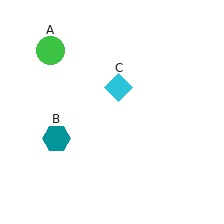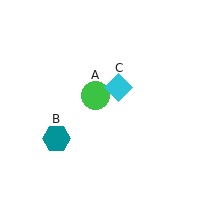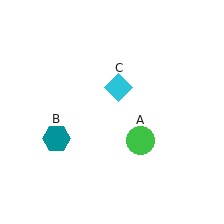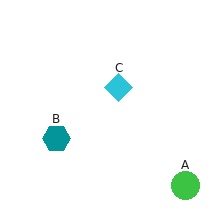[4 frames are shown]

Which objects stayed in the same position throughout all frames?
Teal hexagon (object B) and cyan diamond (object C) remained stationary.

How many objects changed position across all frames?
1 object changed position: green circle (object A).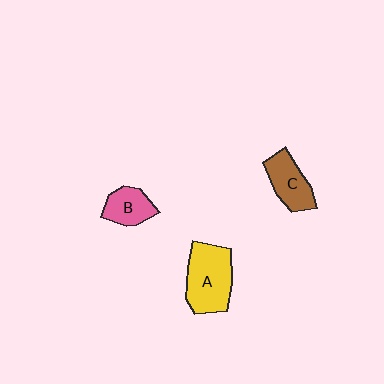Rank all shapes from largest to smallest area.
From largest to smallest: A (yellow), C (brown), B (pink).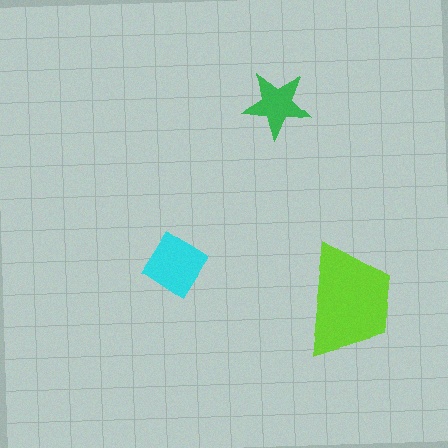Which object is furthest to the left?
The cyan diamond is leftmost.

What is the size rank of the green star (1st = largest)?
3rd.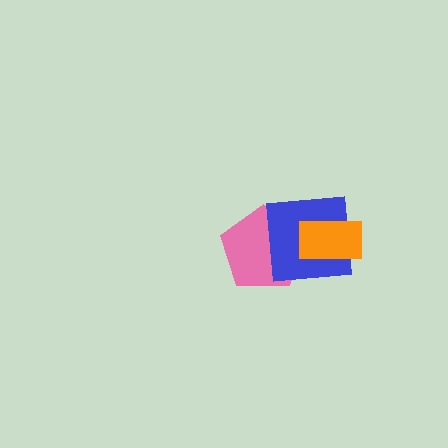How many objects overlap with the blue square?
2 objects overlap with the blue square.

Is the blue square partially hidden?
Yes, it is partially covered by another shape.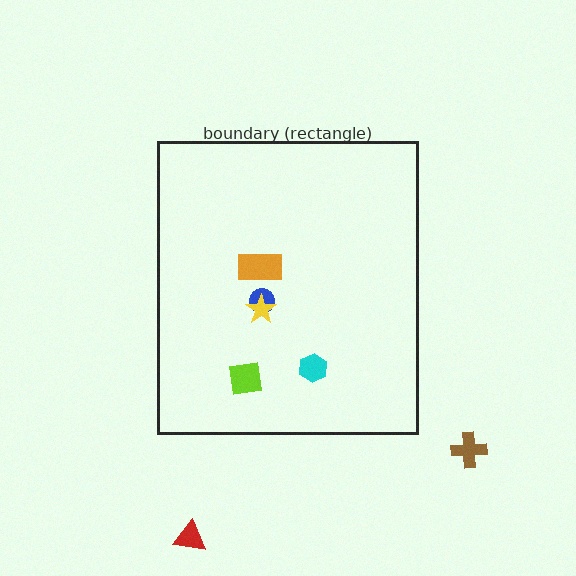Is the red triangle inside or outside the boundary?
Outside.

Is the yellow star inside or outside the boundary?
Inside.